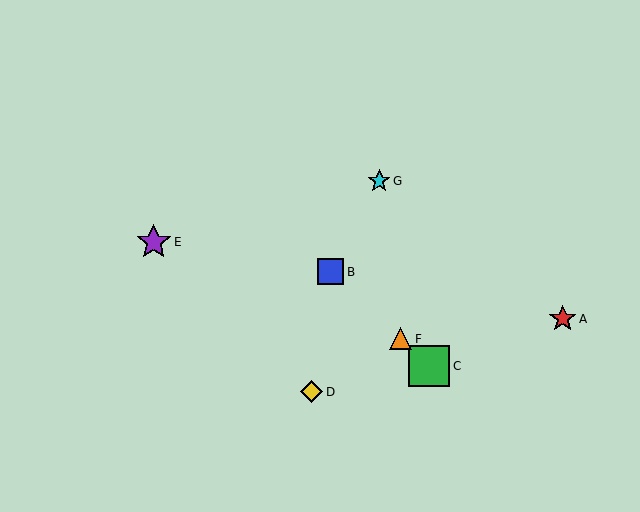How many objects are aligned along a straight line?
3 objects (B, C, F) are aligned along a straight line.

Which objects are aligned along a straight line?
Objects B, C, F are aligned along a straight line.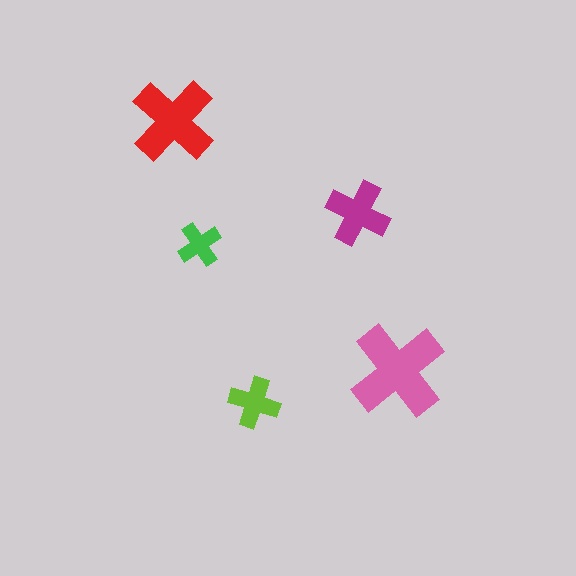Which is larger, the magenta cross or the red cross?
The red one.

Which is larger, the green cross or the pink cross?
The pink one.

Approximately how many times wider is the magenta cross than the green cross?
About 1.5 times wider.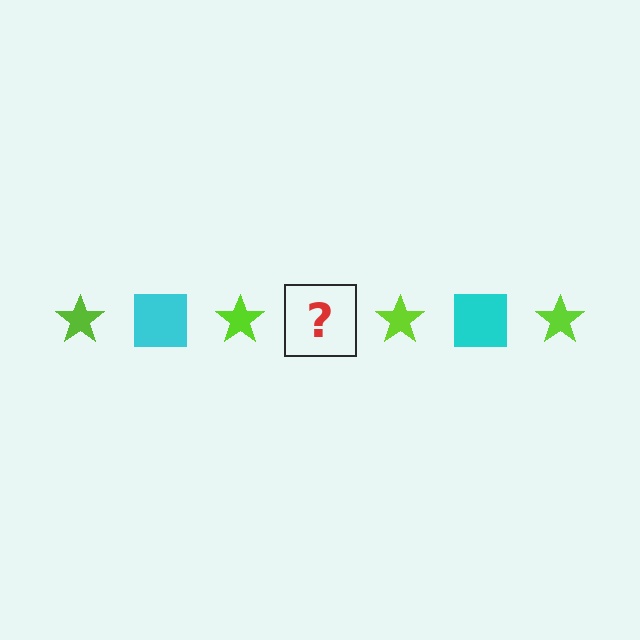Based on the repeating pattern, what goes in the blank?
The blank should be a cyan square.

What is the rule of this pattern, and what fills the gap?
The rule is that the pattern alternates between lime star and cyan square. The gap should be filled with a cyan square.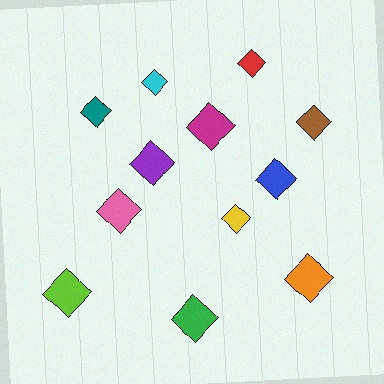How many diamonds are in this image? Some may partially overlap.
There are 12 diamonds.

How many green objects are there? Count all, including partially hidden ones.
There is 1 green object.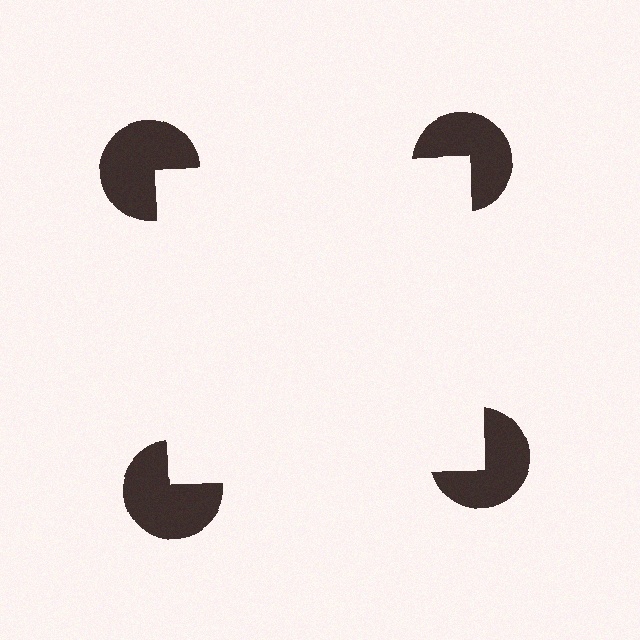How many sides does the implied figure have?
4 sides.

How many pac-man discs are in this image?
There are 4 — one at each vertex of the illusory square.